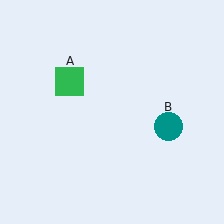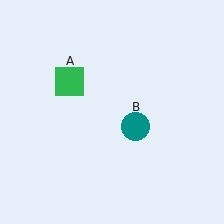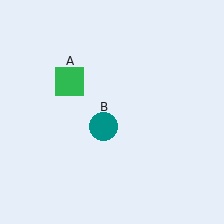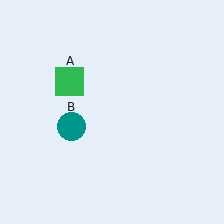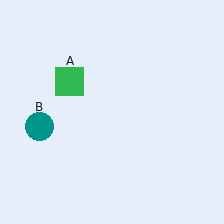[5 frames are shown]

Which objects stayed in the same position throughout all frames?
Green square (object A) remained stationary.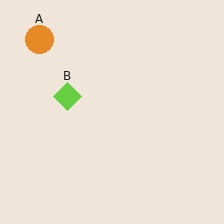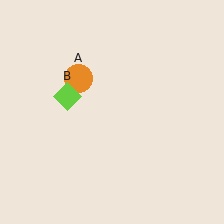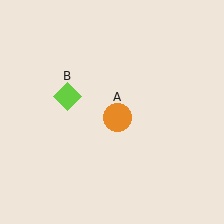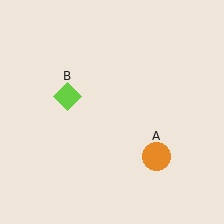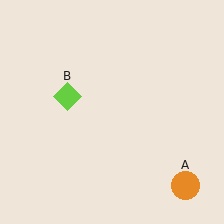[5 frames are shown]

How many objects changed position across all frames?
1 object changed position: orange circle (object A).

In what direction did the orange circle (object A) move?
The orange circle (object A) moved down and to the right.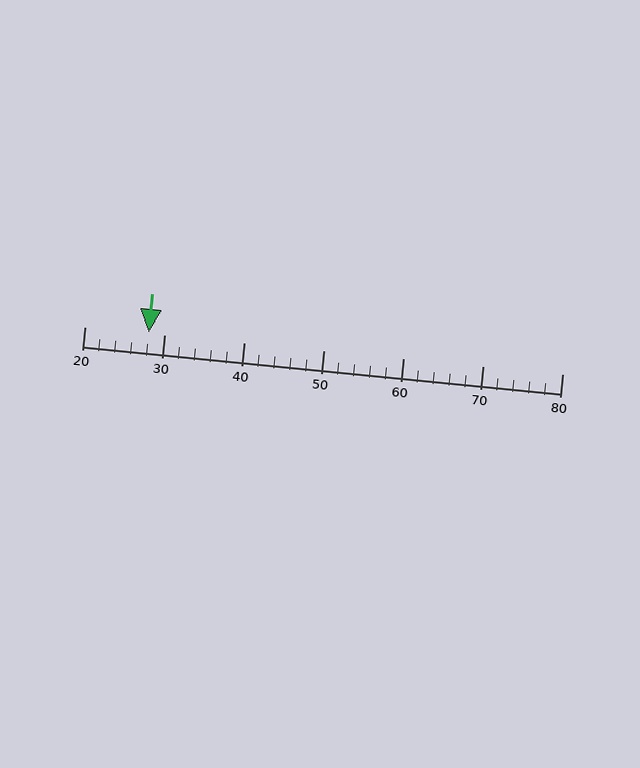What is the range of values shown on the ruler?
The ruler shows values from 20 to 80.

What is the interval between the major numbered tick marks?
The major tick marks are spaced 10 units apart.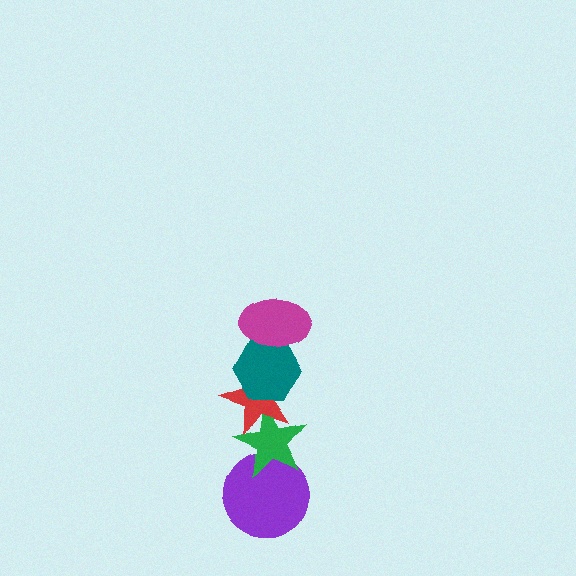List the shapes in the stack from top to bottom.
From top to bottom: the magenta ellipse, the teal hexagon, the red star, the green star, the purple circle.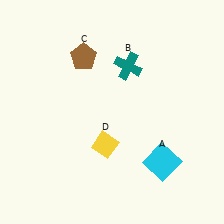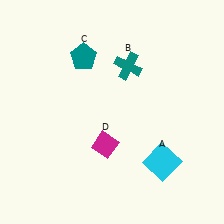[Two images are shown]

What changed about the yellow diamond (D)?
In Image 1, D is yellow. In Image 2, it changed to magenta.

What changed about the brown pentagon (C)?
In Image 1, C is brown. In Image 2, it changed to teal.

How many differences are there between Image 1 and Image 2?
There are 2 differences between the two images.